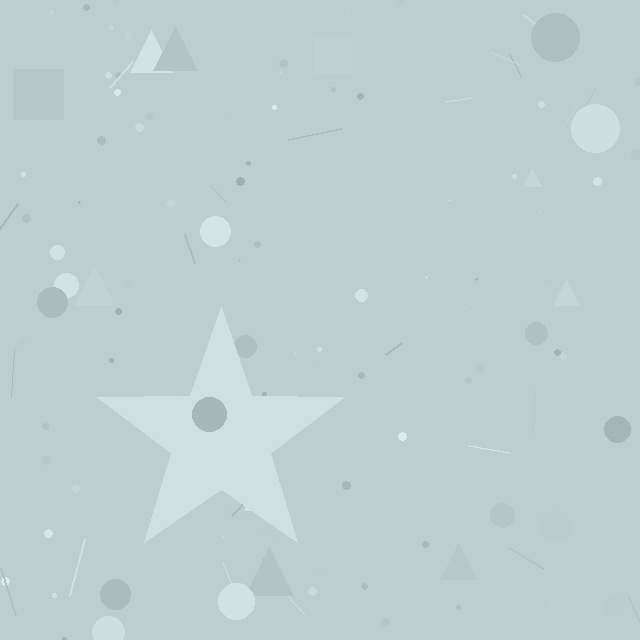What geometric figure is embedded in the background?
A star is embedded in the background.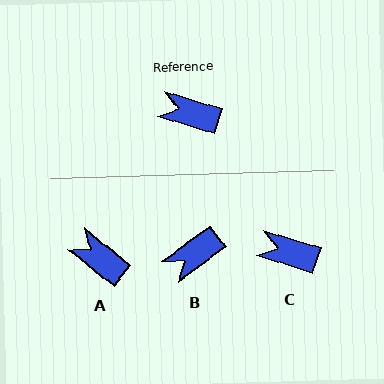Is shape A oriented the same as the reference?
No, it is off by about 22 degrees.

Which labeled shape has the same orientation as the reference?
C.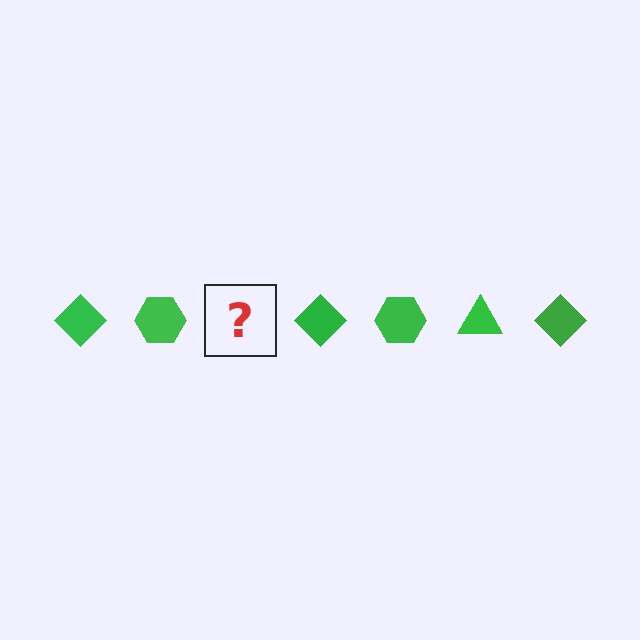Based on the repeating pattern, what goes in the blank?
The blank should be a green triangle.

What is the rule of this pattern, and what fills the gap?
The rule is that the pattern cycles through diamond, hexagon, triangle shapes in green. The gap should be filled with a green triangle.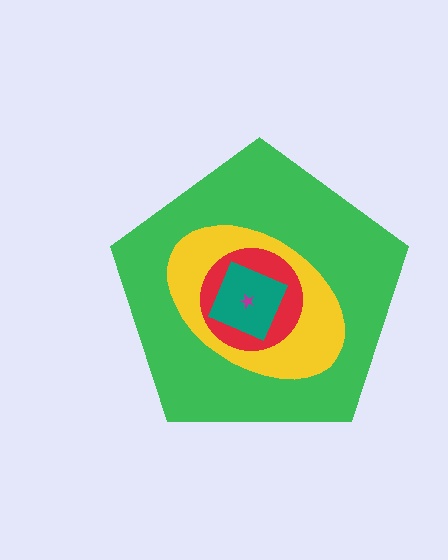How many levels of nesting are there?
5.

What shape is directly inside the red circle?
The teal square.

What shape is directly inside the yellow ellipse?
The red circle.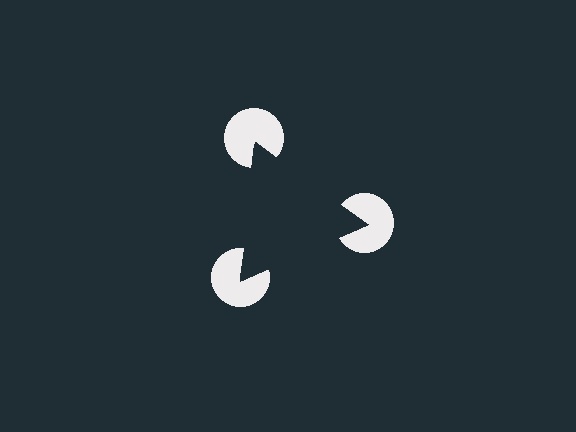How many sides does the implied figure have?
3 sides.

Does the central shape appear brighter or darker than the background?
It typically appears slightly darker than the background, even though no actual brightness change is drawn.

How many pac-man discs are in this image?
There are 3 — one at each vertex of the illusory triangle.